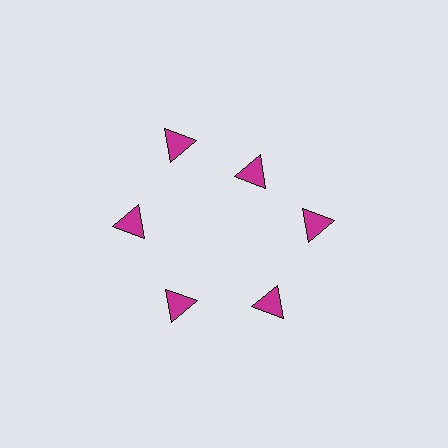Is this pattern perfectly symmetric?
No. The 6 magenta triangles are arranged in a ring, but one element near the 1 o'clock position is pulled inward toward the center, breaking the 6-fold rotational symmetry.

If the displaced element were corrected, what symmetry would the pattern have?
It would have 6-fold rotational symmetry — the pattern would map onto itself every 60 degrees.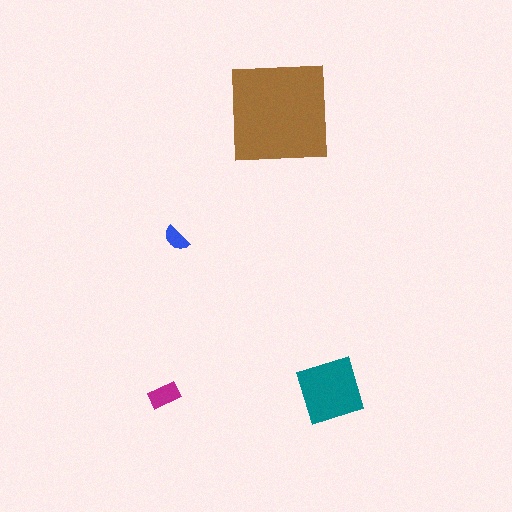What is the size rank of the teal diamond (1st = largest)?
2nd.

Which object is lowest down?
The magenta rectangle is bottommost.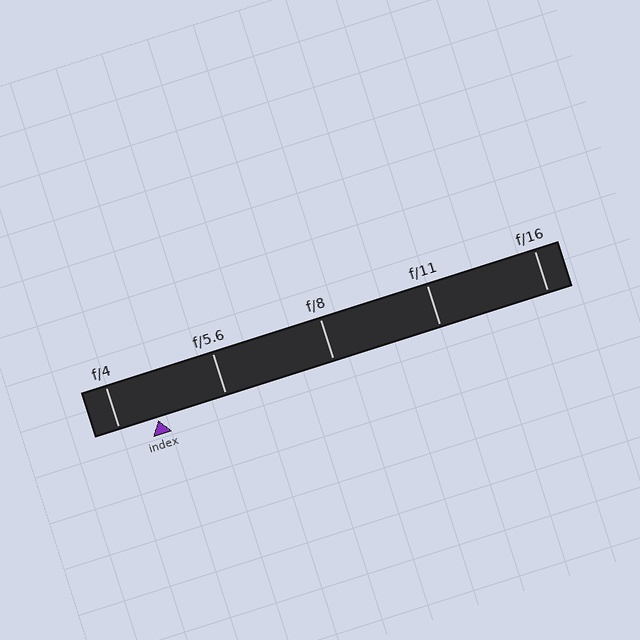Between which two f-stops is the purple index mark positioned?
The index mark is between f/4 and f/5.6.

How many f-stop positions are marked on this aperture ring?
There are 5 f-stop positions marked.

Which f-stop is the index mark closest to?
The index mark is closest to f/4.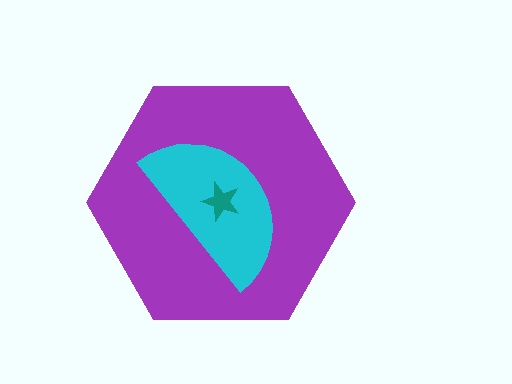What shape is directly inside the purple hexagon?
The cyan semicircle.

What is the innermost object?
The teal star.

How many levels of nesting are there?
3.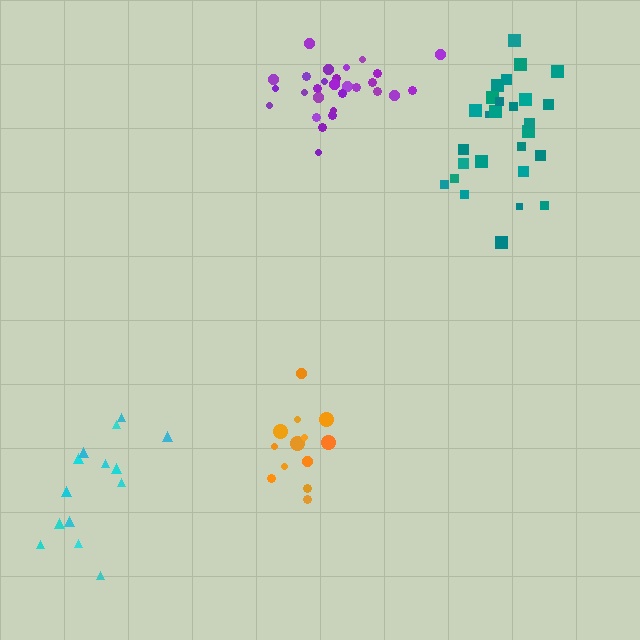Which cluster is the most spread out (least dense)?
Cyan.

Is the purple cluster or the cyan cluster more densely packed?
Purple.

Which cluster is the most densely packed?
Purple.